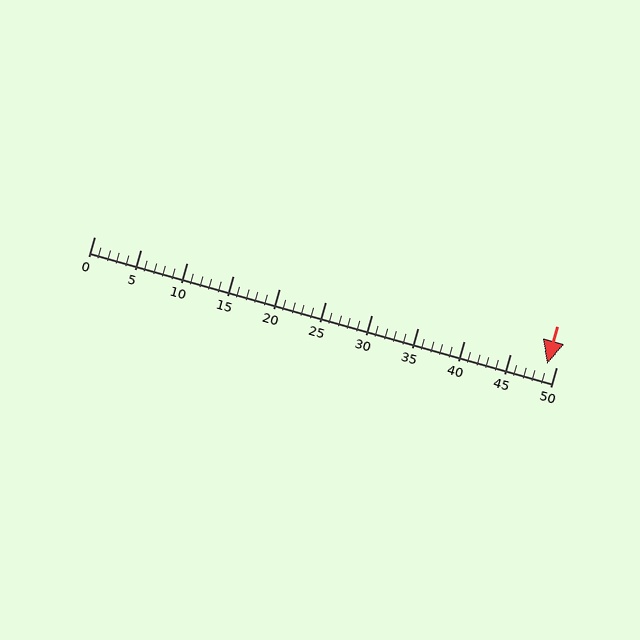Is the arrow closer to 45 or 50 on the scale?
The arrow is closer to 50.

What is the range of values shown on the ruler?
The ruler shows values from 0 to 50.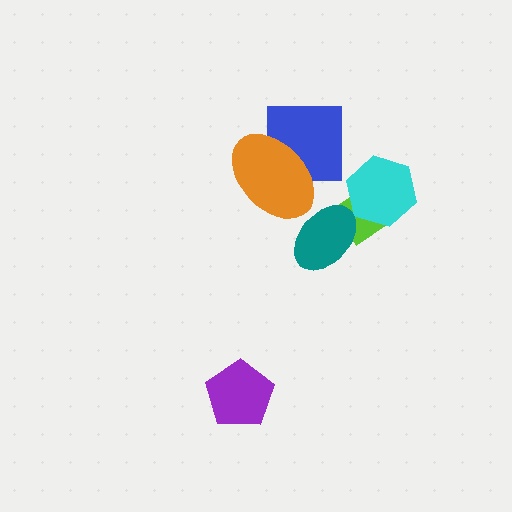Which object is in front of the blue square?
The orange ellipse is in front of the blue square.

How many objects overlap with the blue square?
1 object overlaps with the blue square.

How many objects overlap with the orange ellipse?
1 object overlaps with the orange ellipse.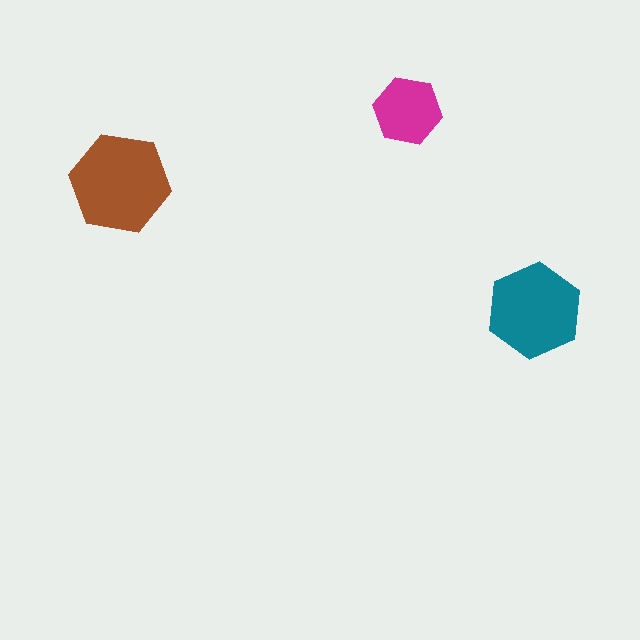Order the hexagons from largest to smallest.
the brown one, the teal one, the magenta one.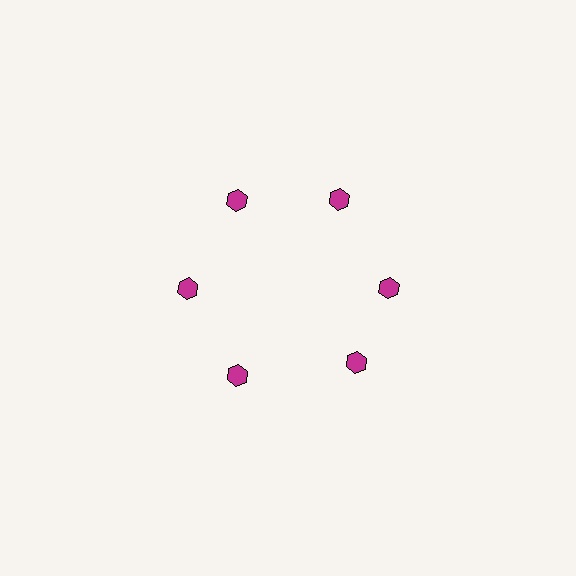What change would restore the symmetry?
The symmetry would be restored by rotating it back into even spacing with its neighbors so that all 6 hexagons sit at equal angles and equal distance from the center.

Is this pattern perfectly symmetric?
No. The 6 magenta hexagons are arranged in a ring, but one element near the 5 o'clock position is rotated out of alignment along the ring, breaking the 6-fold rotational symmetry.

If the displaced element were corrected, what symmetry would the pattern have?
It would have 6-fold rotational symmetry — the pattern would map onto itself every 60 degrees.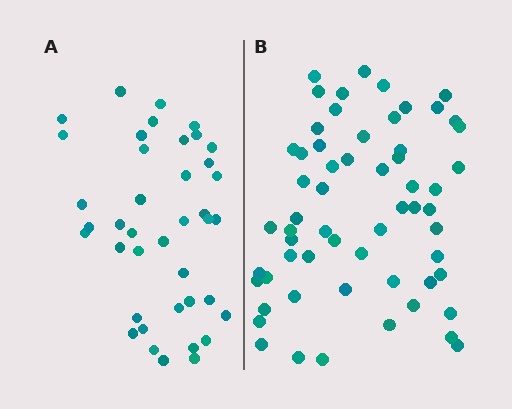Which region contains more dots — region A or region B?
Region B (the right region) has more dots.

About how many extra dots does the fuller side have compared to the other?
Region B has approximately 20 more dots than region A.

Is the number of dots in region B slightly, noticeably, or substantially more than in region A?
Region B has substantially more. The ratio is roughly 1.5 to 1.